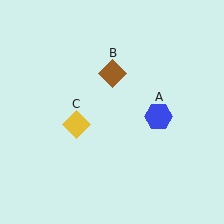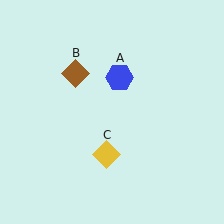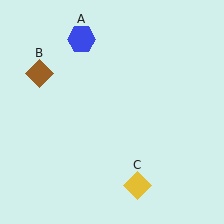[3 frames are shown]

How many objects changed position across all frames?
3 objects changed position: blue hexagon (object A), brown diamond (object B), yellow diamond (object C).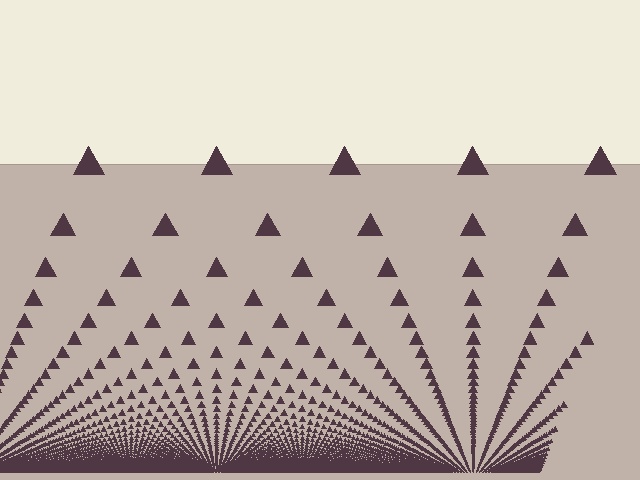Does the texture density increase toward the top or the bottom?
Density increases toward the bottom.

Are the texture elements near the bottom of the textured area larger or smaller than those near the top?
Smaller. The gradient is inverted — elements near the bottom are smaller and denser.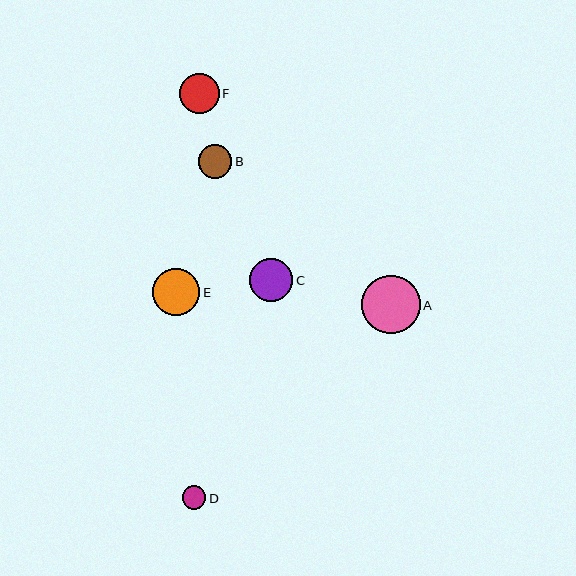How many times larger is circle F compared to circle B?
Circle F is approximately 1.2 times the size of circle B.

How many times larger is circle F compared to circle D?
Circle F is approximately 1.7 times the size of circle D.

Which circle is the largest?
Circle A is the largest with a size of approximately 58 pixels.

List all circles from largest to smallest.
From largest to smallest: A, E, C, F, B, D.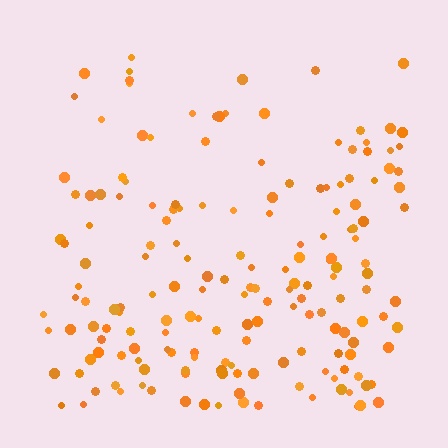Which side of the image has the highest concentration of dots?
The bottom.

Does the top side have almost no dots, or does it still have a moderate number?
Still a moderate number, just noticeably fewer than the bottom.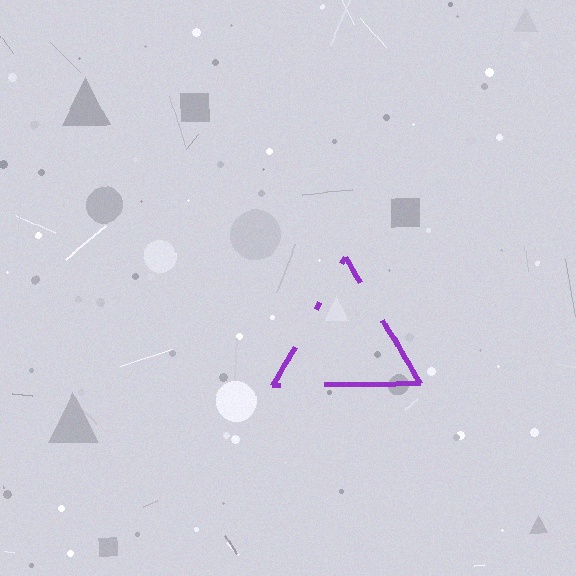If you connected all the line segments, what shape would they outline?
They would outline a triangle.